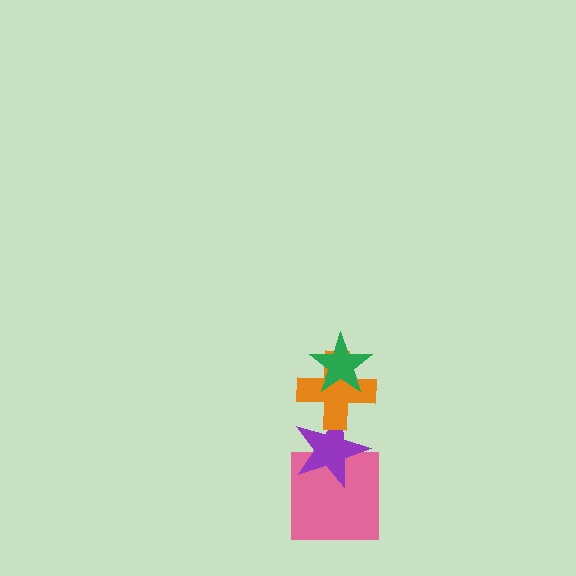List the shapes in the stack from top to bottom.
From top to bottom: the green star, the orange cross, the purple star, the pink square.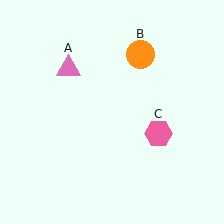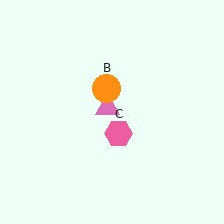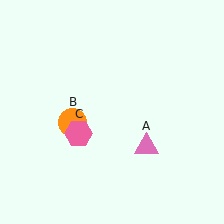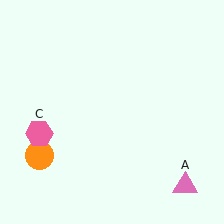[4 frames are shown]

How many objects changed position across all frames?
3 objects changed position: pink triangle (object A), orange circle (object B), pink hexagon (object C).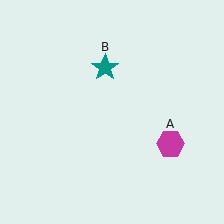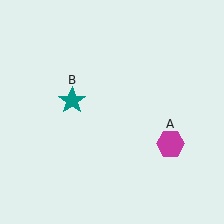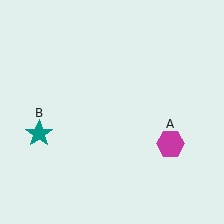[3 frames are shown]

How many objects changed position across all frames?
1 object changed position: teal star (object B).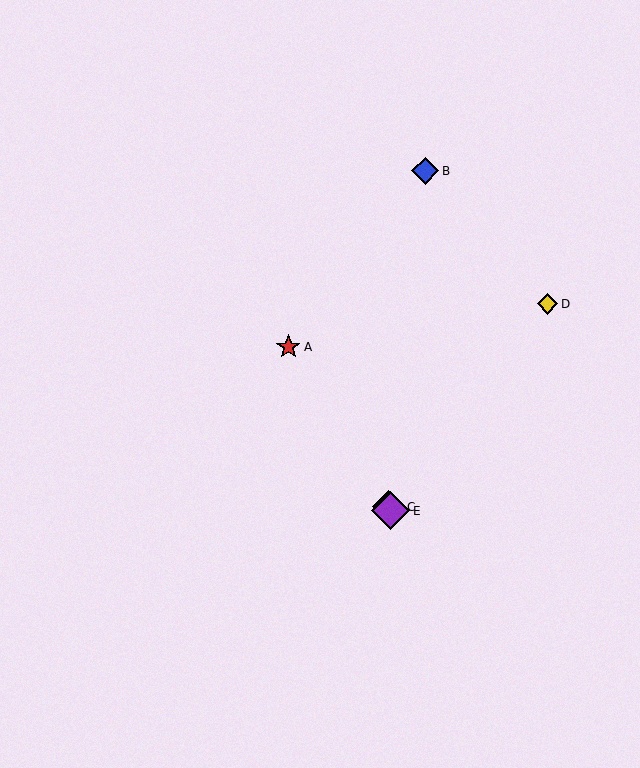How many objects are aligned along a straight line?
3 objects (A, C, E) are aligned along a straight line.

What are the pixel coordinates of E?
Object E is at (391, 511).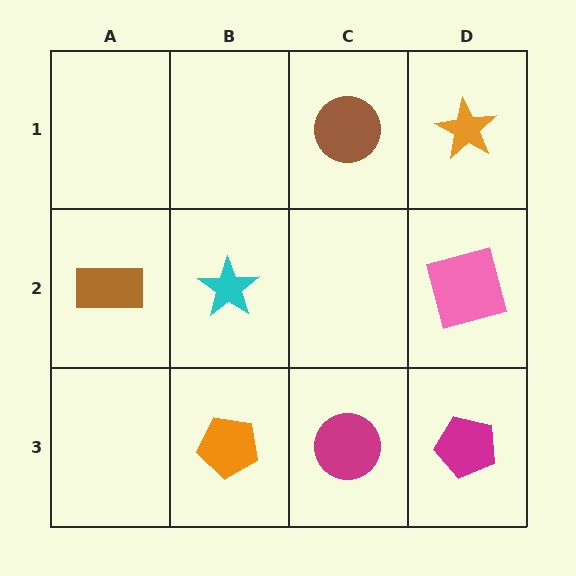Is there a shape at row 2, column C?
No, that cell is empty.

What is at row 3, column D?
A magenta pentagon.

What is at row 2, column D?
A pink square.